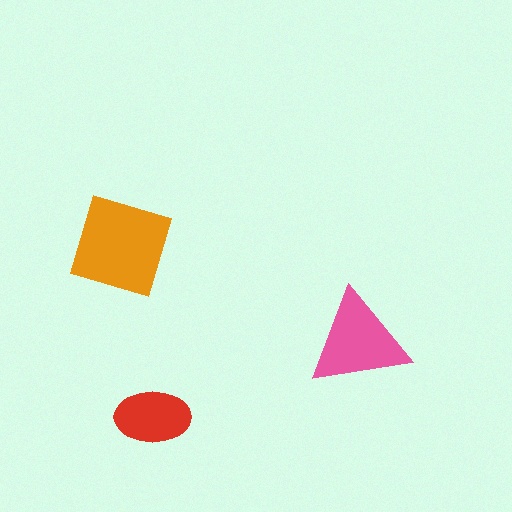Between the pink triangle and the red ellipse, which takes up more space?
The pink triangle.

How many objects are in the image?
There are 3 objects in the image.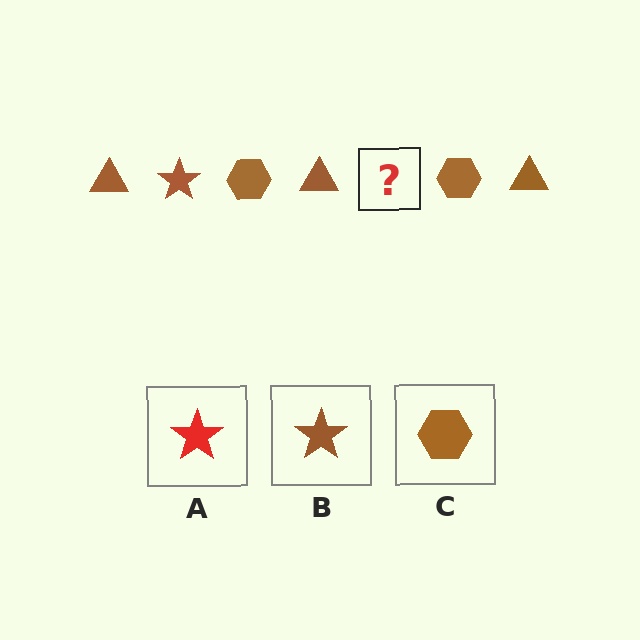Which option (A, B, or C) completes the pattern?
B.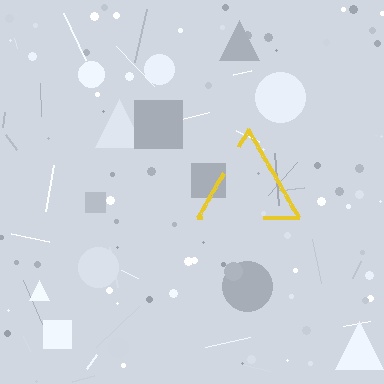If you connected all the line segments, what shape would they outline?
They would outline a triangle.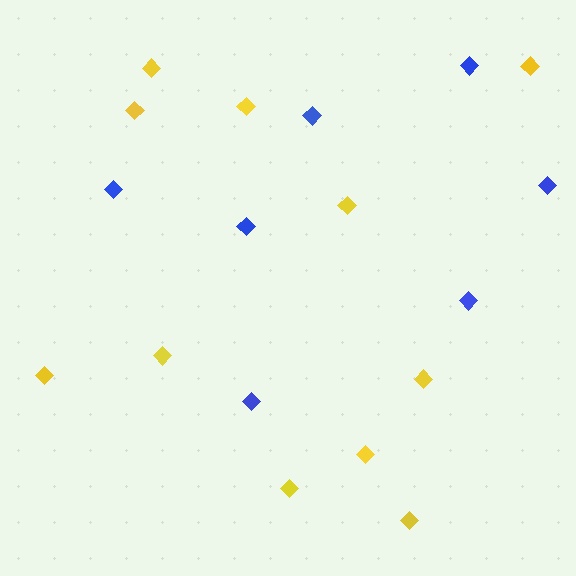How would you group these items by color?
There are 2 groups: one group of yellow diamonds (11) and one group of blue diamonds (7).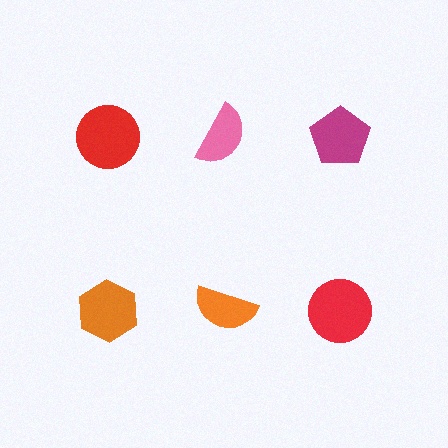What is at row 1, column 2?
A pink semicircle.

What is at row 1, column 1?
A red circle.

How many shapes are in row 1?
3 shapes.